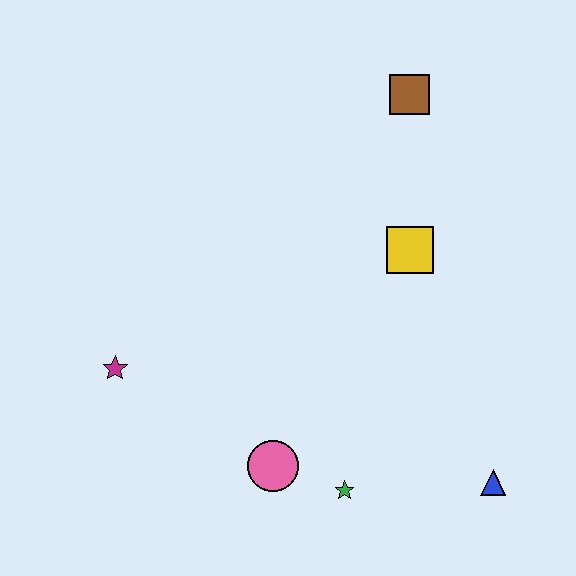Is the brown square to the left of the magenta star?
No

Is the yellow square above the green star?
Yes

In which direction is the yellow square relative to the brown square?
The yellow square is below the brown square.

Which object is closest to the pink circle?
The green star is closest to the pink circle.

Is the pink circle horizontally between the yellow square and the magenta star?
Yes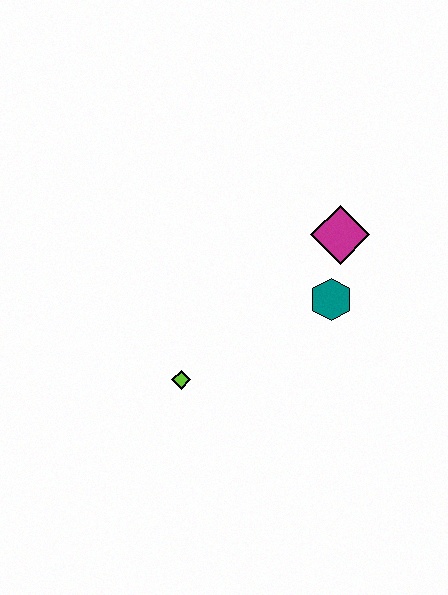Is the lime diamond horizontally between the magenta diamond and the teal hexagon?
No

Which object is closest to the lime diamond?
The teal hexagon is closest to the lime diamond.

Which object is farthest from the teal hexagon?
The lime diamond is farthest from the teal hexagon.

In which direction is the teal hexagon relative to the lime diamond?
The teal hexagon is to the right of the lime diamond.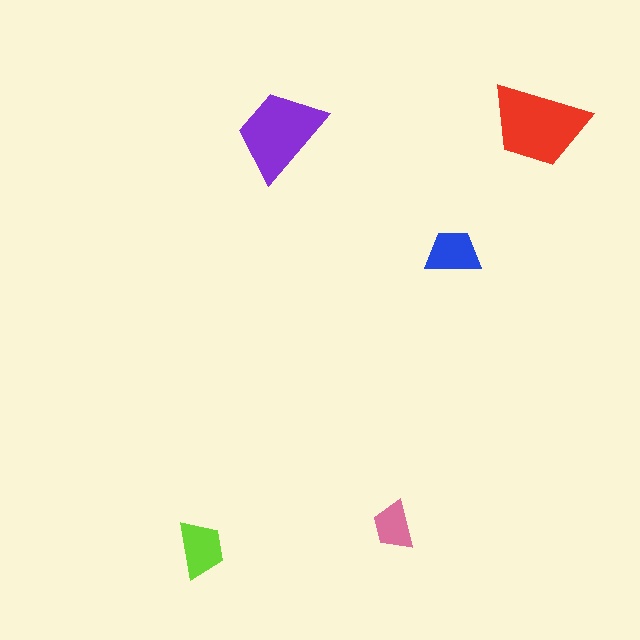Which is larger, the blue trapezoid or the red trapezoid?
The red one.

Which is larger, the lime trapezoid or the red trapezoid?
The red one.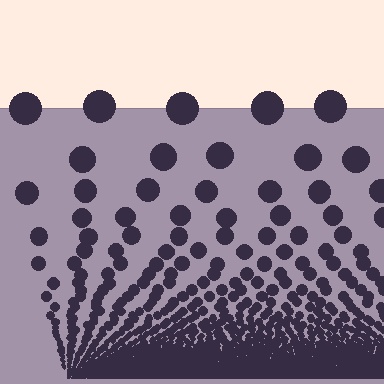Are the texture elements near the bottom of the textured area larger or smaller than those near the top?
Smaller. The gradient is inverted — elements near the bottom are smaller and denser.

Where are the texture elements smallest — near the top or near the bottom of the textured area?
Near the bottom.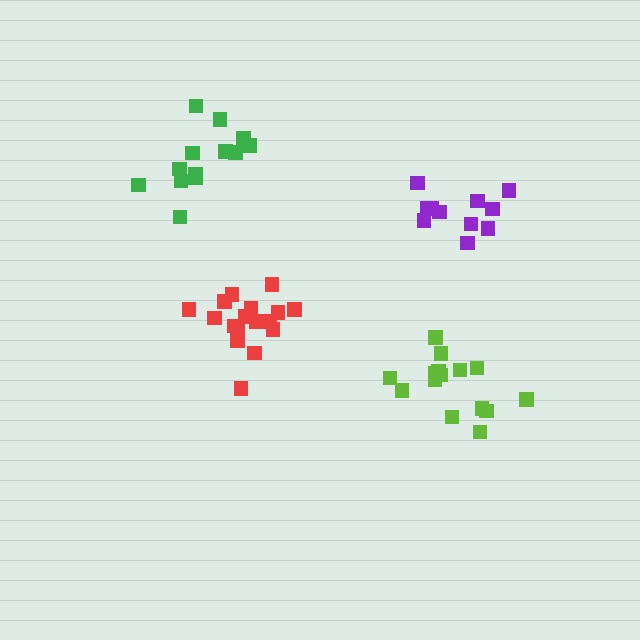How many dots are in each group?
Group 1: 15 dots, Group 2: 13 dots, Group 3: 11 dots, Group 4: 17 dots (56 total).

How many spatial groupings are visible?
There are 4 spatial groupings.